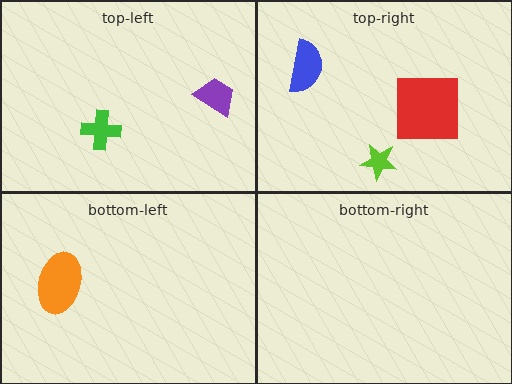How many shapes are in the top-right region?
3.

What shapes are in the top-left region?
The green cross, the purple trapezoid.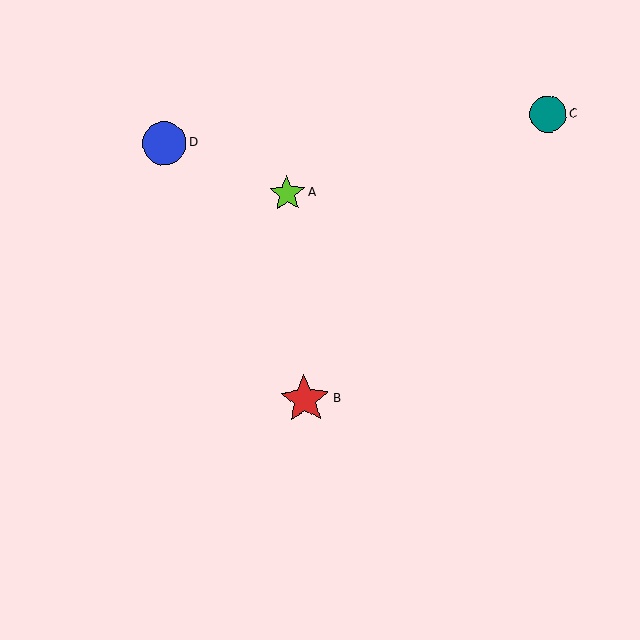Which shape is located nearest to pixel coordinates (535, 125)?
The teal circle (labeled C) at (548, 114) is nearest to that location.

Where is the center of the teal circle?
The center of the teal circle is at (548, 114).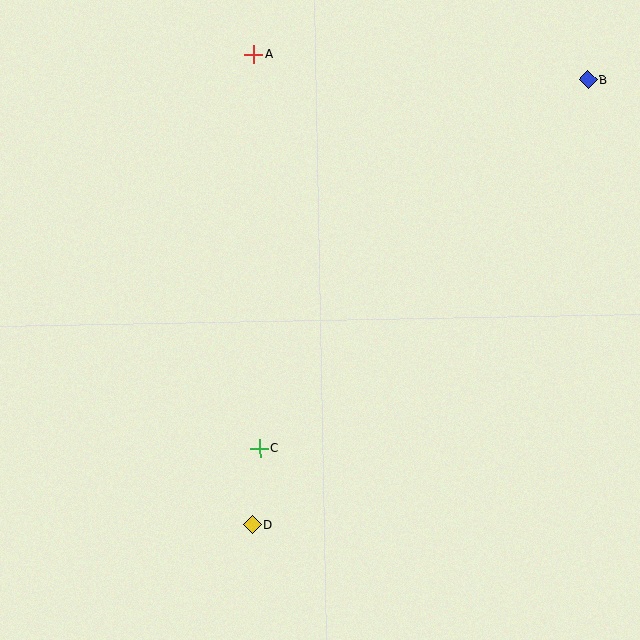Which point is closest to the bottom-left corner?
Point D is closest to the bottom-left corner.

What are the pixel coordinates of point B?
Point B is at (588, 80).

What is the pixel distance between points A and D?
The distance between A and D is 471 pixels.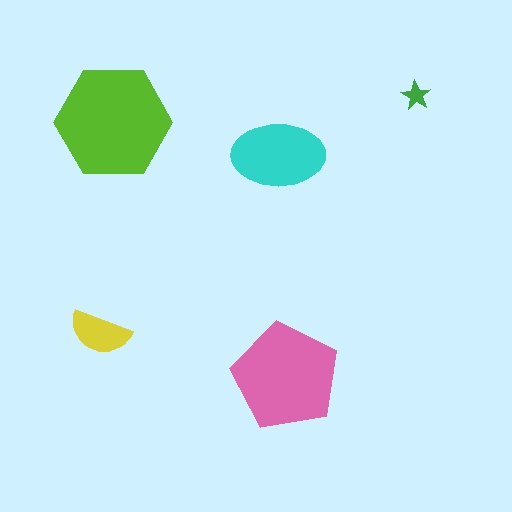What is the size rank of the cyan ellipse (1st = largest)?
3rd.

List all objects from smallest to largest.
The green star, the yellow semicircle, the cyan ellipse, the pink pentagon, the lime hexagon.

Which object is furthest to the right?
The green star is rightmost.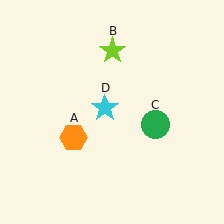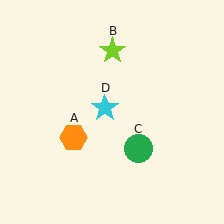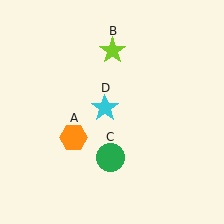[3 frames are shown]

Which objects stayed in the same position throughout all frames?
Orange hexagon (object A) and lime star (object B) and cyan star (object D) remained stationary.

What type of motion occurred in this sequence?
The green circle (object C) rotated clockwise around the center of the scene.